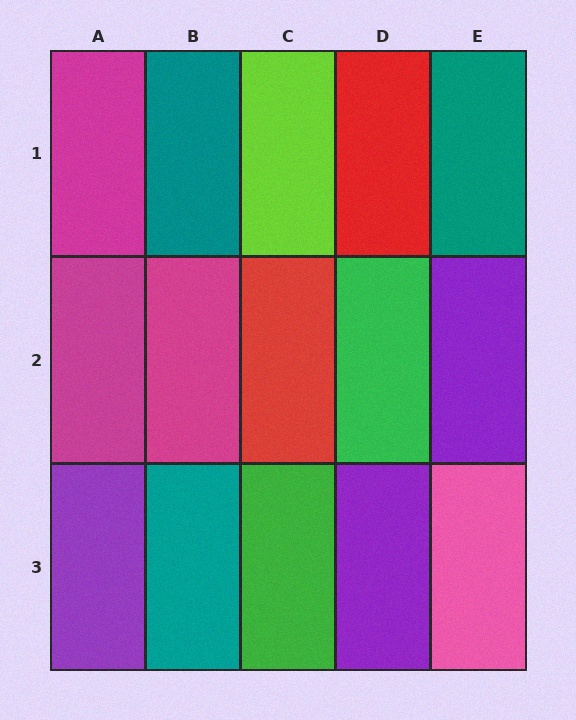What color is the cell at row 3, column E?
Pink.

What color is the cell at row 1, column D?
Red.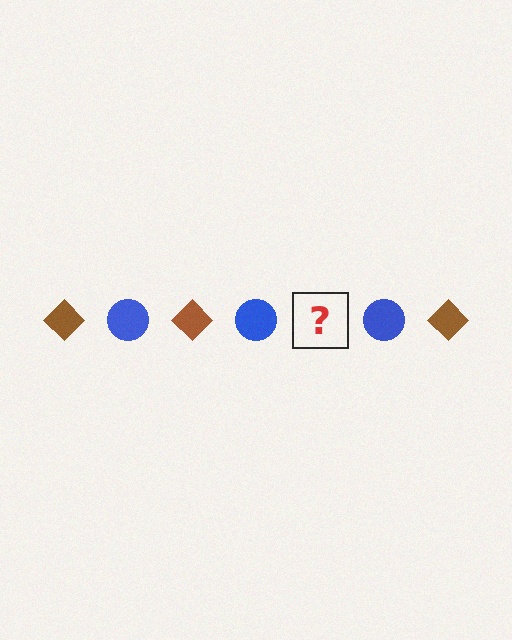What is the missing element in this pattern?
The missing element is a brown diamond.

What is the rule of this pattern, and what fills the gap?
The rule is that the pattern alternates between brown diamond and blue circle. The gap should be filled with a brown diamond.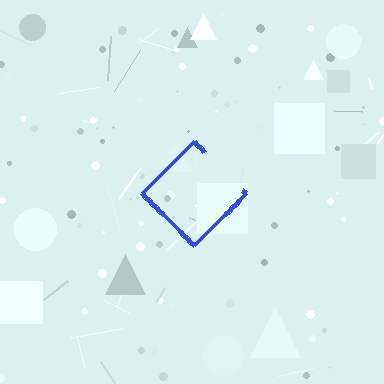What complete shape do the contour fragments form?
The contour fragments form a diamond.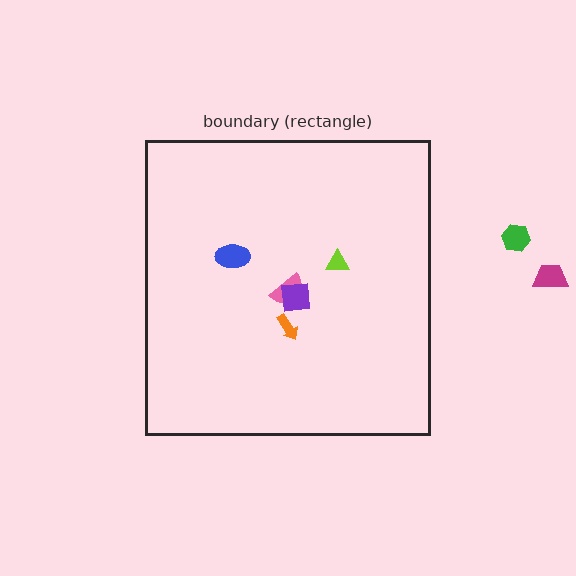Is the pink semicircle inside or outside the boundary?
Inside.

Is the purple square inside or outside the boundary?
Inside.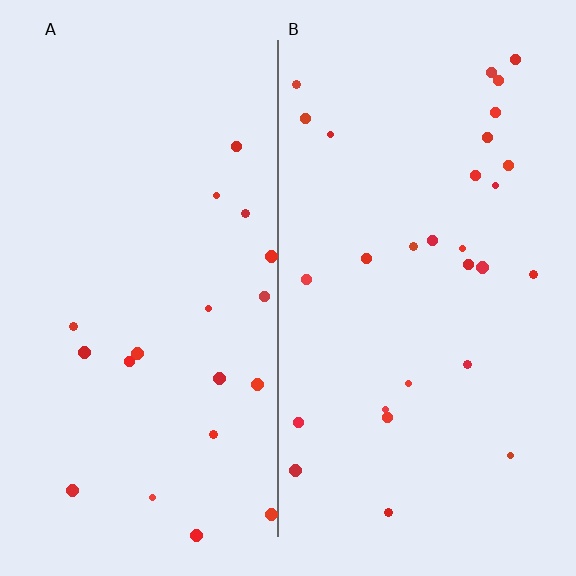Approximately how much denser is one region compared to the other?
Approximately 1.5× — region B over region A.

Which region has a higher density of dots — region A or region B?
B (the right).